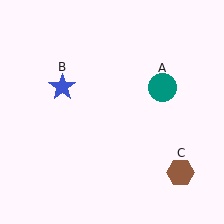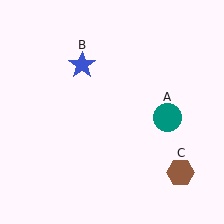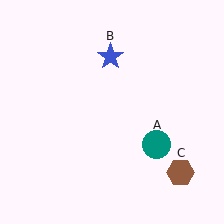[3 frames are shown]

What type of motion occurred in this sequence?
The teal circle (object A), blue star (object B) rotated clockwise around the center of the scene.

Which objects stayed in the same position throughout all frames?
Brown hexagon (object C) remained stationary.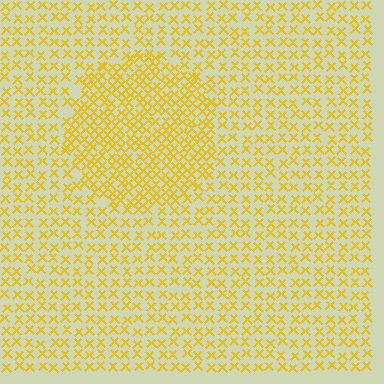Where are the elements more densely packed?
The elements are more densely packed inside the circle boundary.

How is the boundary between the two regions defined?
The boundary is defined by a change in element density (approximately 1.8x ratio). All elements are the same color, size, and shape.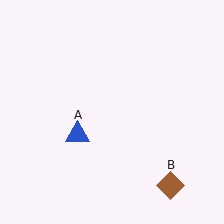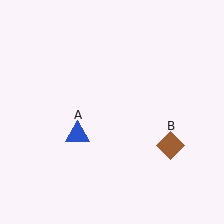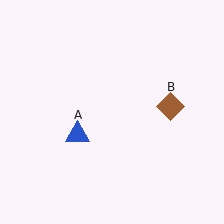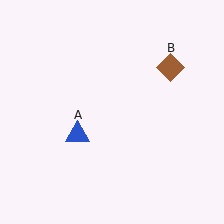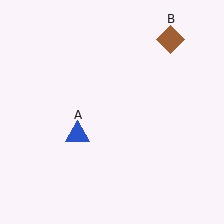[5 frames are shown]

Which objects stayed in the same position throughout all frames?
Blue triangle (object A) remained stationary.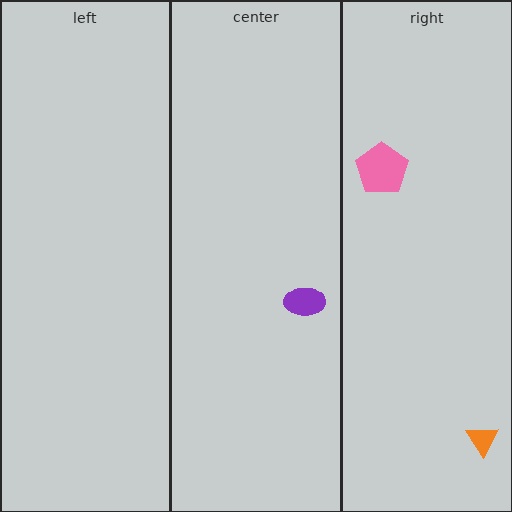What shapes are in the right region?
The orange triangle, the pink pentagon.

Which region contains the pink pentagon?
The right region.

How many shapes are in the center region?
1.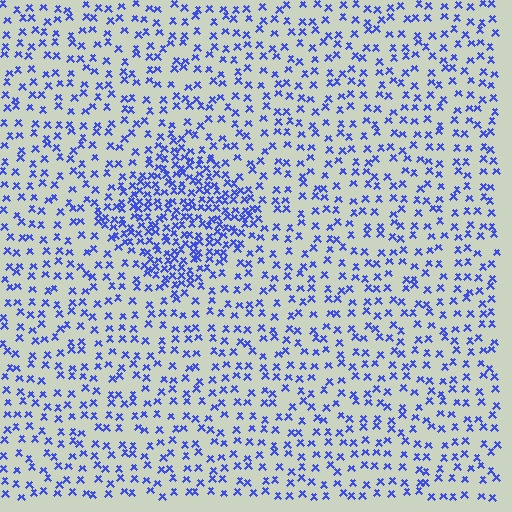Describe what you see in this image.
The image contains small blue elements arranged at two different densities. A diamond-shaped region is visible where the elements are more densely packed than the surrounding area.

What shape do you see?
I see a diamond.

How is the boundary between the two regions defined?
The boundary is defined by a change in element density (approximately 2.3x ratio). All elements are the same color, size, and shape.